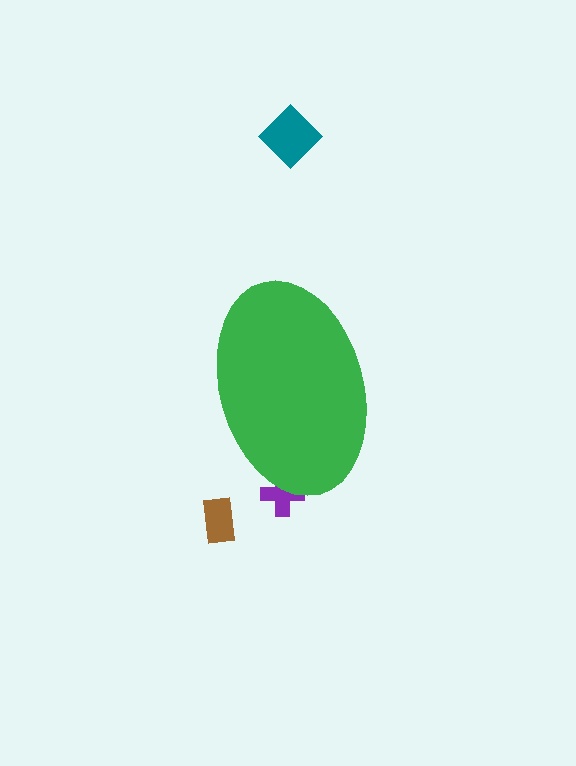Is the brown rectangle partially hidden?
No, the brown rectangle is fully visible.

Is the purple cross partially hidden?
Yes, the purple cross is partially hidden behind the green ellipse.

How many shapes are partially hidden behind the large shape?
1 shape is partially hidden.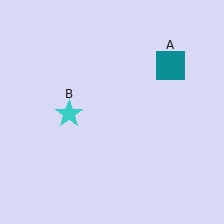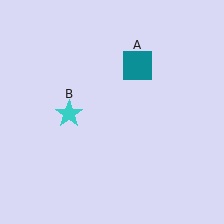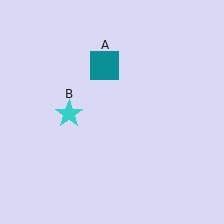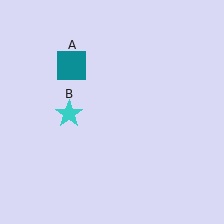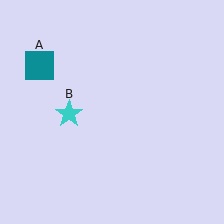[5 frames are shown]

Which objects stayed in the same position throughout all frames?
Cyan star (object B) remained stationary.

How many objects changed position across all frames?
1 object changed position: teal square (object A).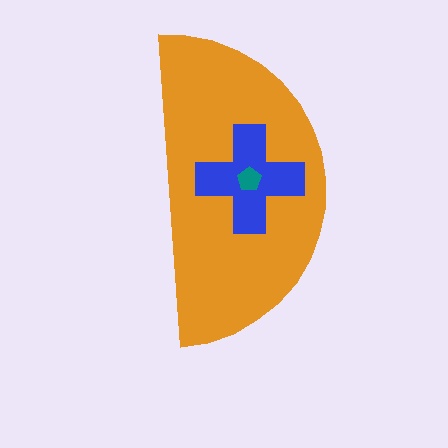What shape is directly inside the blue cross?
The teal pentagon.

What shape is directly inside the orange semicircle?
The blue cross.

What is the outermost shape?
The orange semicircle.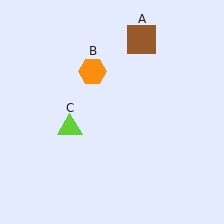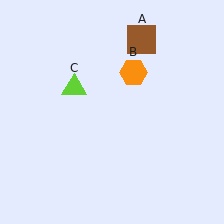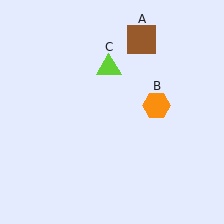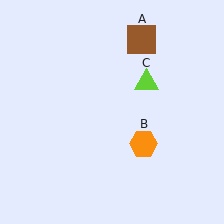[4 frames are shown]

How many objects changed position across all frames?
2 objects changed position: orange hexagon (object B), lime triangle (object C).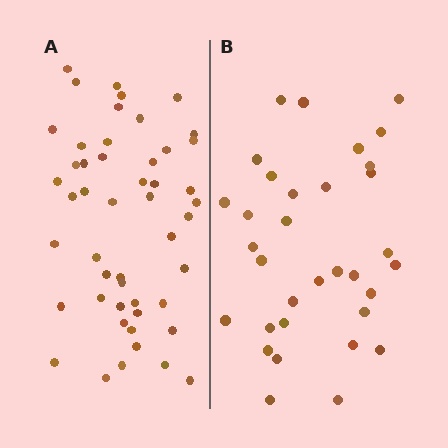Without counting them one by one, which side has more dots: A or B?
Region A (the left region) has more dots.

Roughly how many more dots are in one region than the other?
Region A has approximately 15 more dots than region B.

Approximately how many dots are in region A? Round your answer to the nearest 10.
About 50 dots. (The exact count is 49, which rounds to 50.)